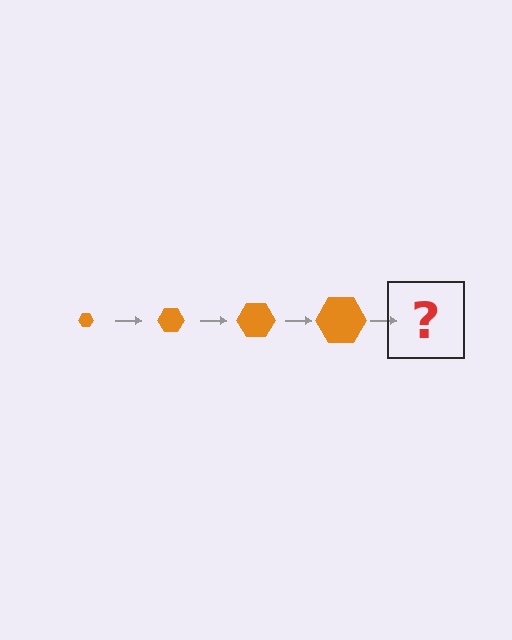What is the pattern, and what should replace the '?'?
The pattern is that the hexagon gets progressively larger each step. The '?' should be an orange hexagon, larger than the previous one.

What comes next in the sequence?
The next element should be an orange hexagon, larger than the previous one.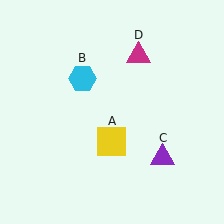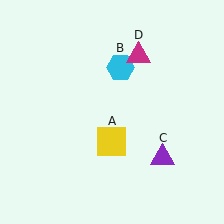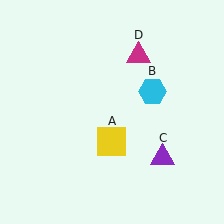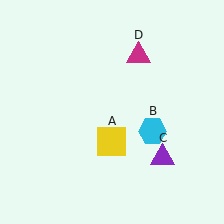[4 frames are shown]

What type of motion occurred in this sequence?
The cyan hexagon (object B) rotated clockwise around the center of the scene.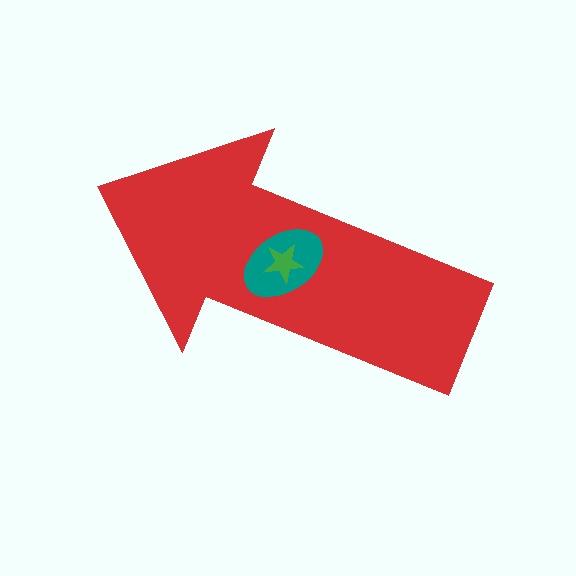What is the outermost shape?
The red arrow.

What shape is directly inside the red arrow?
The teal ellipse.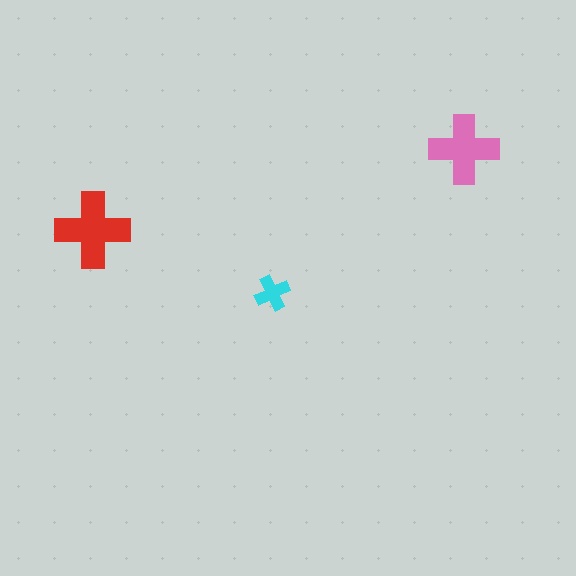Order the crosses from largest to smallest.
the red one, the pink one, the cyan one.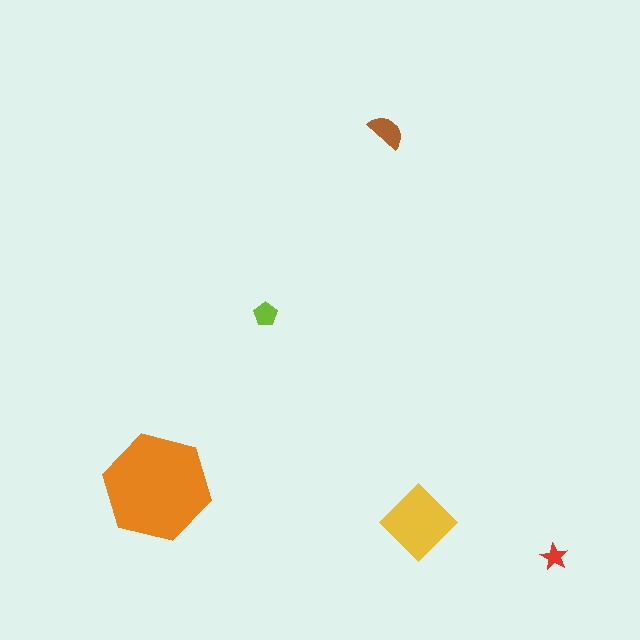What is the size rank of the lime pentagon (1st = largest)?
4th.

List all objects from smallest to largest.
The red star, the lime pentagon, the brown semicircle, the yellow diamond, the orange hexagon.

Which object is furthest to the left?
The orange hexagon is leftmost.